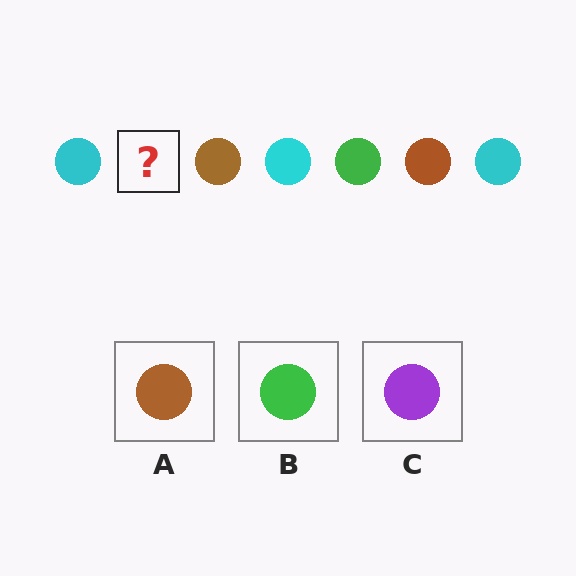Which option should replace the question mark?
Option B.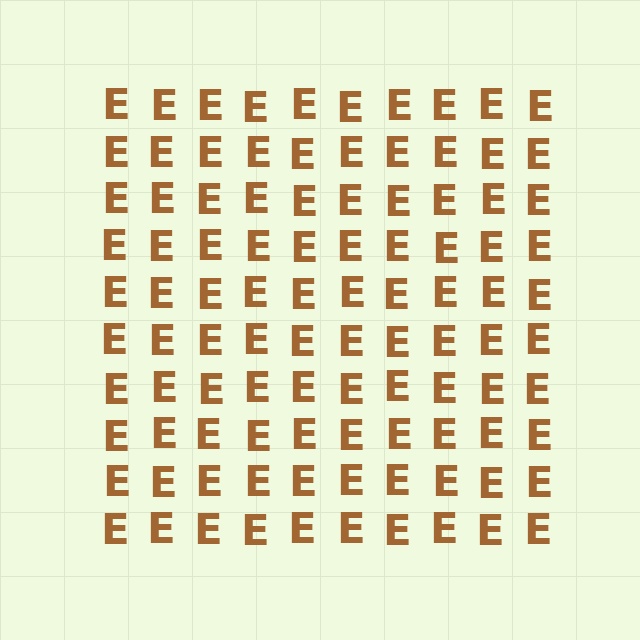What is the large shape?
The large shape is a square.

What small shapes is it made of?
It is made of small letter E's.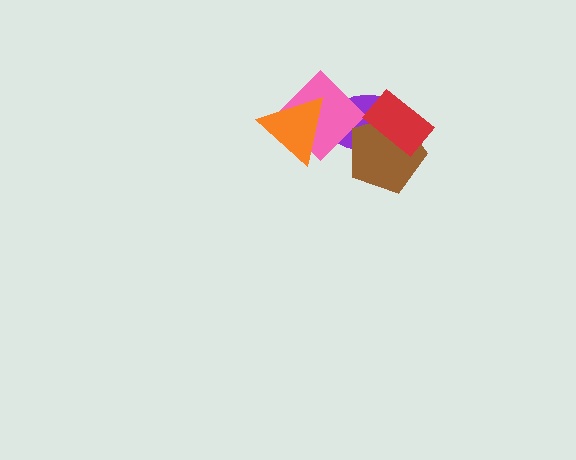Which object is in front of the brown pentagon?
The red rectangle is in front of the brown pentagon.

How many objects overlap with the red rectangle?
2 objects overlap with the red rectangle.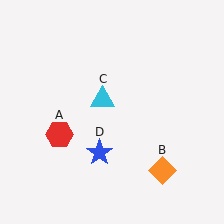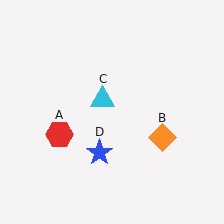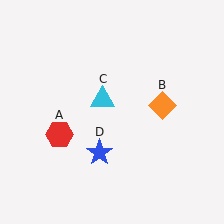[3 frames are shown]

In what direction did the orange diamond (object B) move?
The orange diamond (object B) moved up.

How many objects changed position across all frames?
1 object changed position: orange diamond (object B).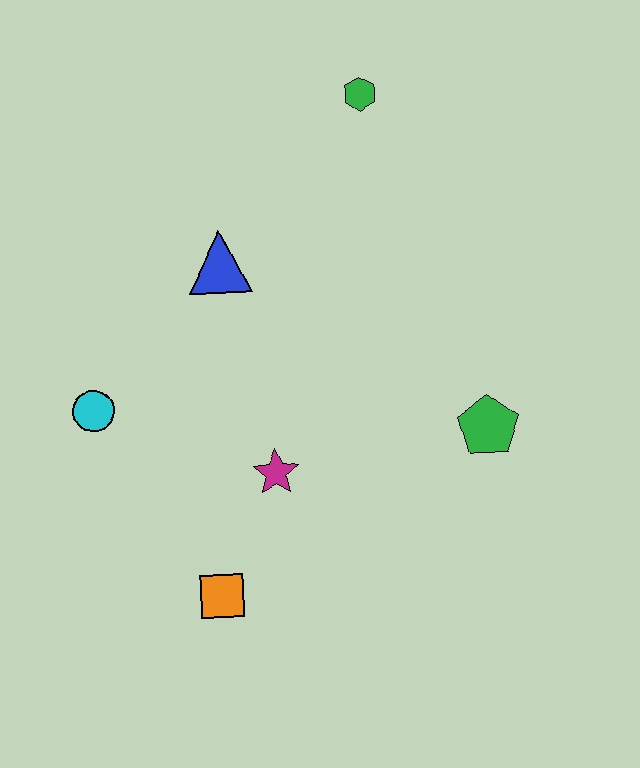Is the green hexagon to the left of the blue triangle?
No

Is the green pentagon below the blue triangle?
Yes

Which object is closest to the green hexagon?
The blue triangle is closest to the green hexagon.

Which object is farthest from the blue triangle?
The orange square is farthest from the blue triangle.